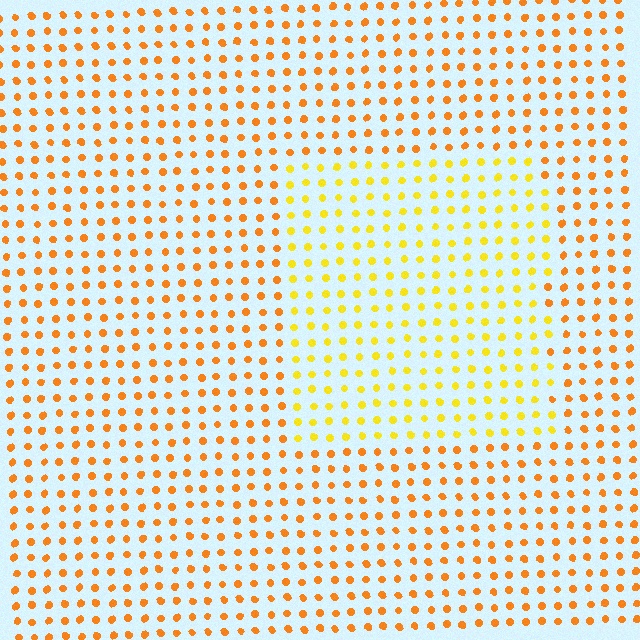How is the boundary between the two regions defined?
The boundary is defined purely by a slight shift in hue (about 27 degrees). Spacing, size, and orientation are identical on both sides.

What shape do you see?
I see a rectangle.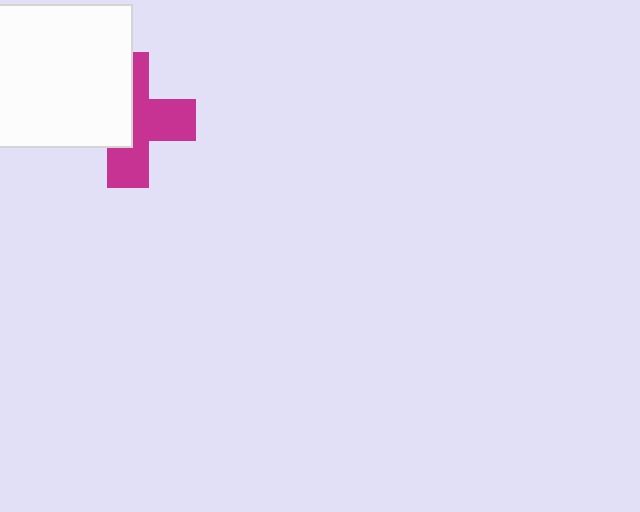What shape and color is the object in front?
The object in front is a white square.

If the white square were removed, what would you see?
You would see the complete magenta cross.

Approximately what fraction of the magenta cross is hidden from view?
Roughly 47% of the magenta cross is hidden behind the white square.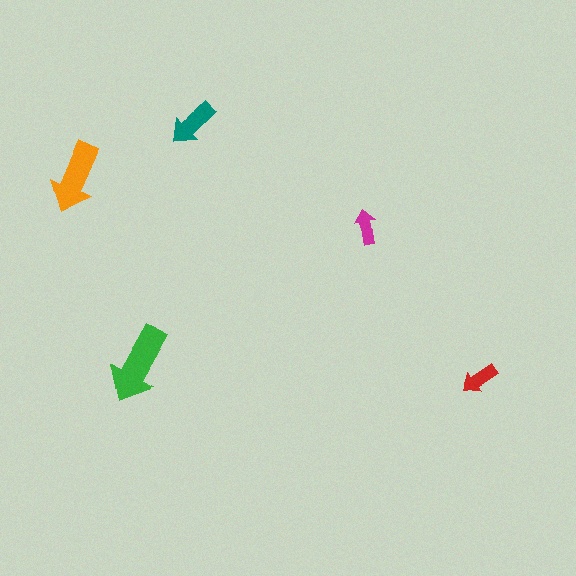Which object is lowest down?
The red arrow is bottommost.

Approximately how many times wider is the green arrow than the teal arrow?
About 1.5 times wider.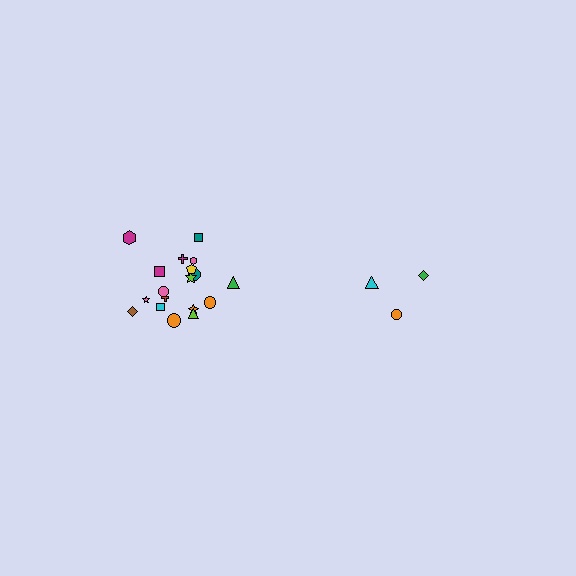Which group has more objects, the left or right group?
The left group.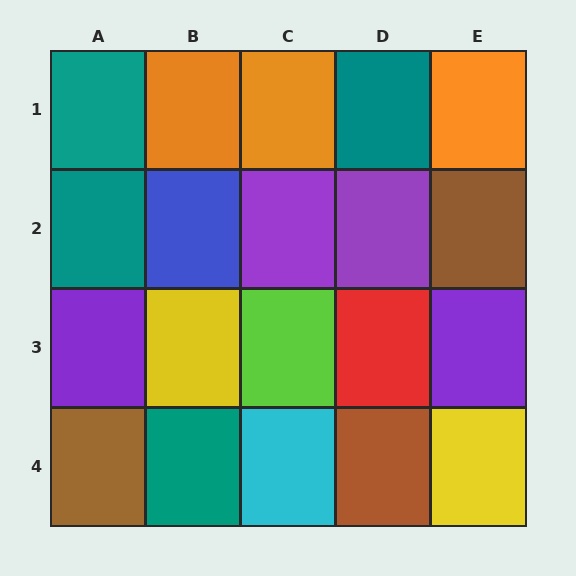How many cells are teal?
4 cells are teal.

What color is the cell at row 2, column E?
Brown.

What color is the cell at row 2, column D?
Purple.